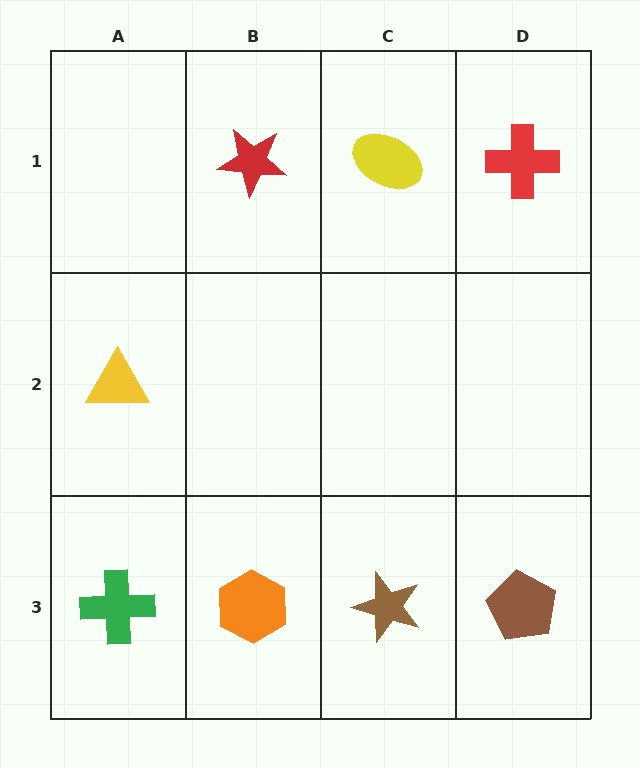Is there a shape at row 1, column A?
No, that cell is empty.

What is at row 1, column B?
A red star.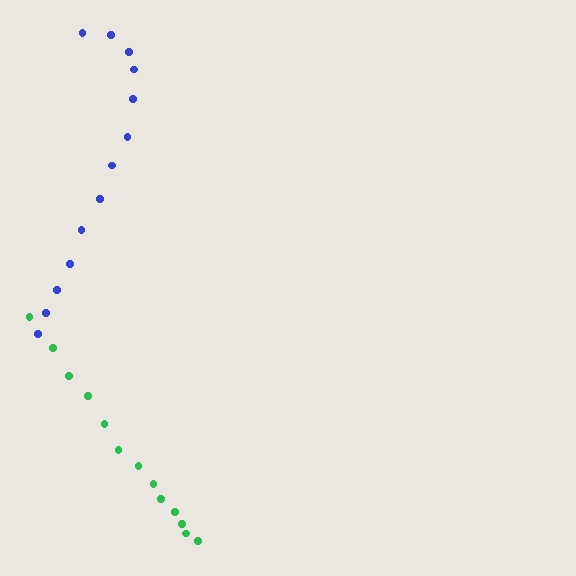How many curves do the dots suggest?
There are 2 distinct paths.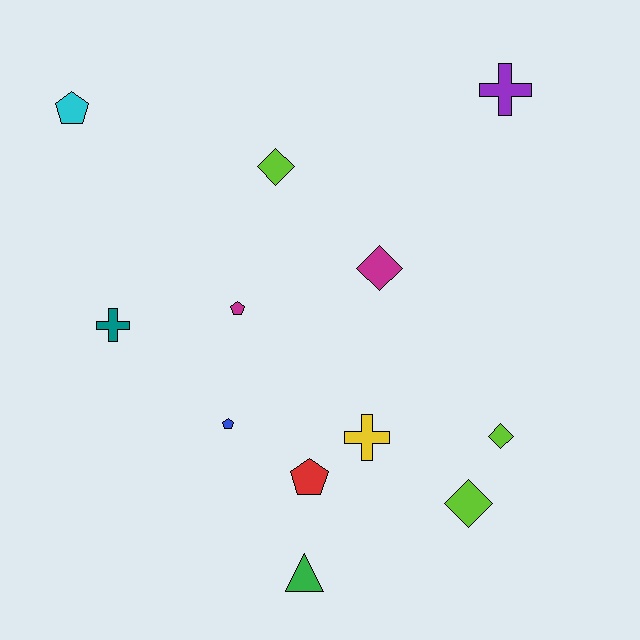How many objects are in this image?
There are 12 objects.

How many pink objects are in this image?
There are no pink objects.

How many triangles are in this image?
There is 1 triangle.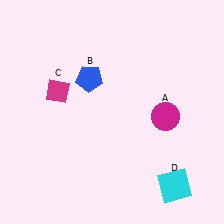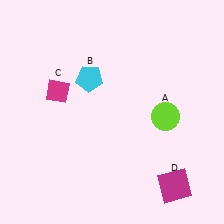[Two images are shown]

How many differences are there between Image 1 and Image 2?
There are 3 differences between the two images.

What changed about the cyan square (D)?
In Image 1, D is cyan. In Image 2, it changed to magenta.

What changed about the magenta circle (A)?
In Image 1, A is magenta. In Image 2, it changed to lime.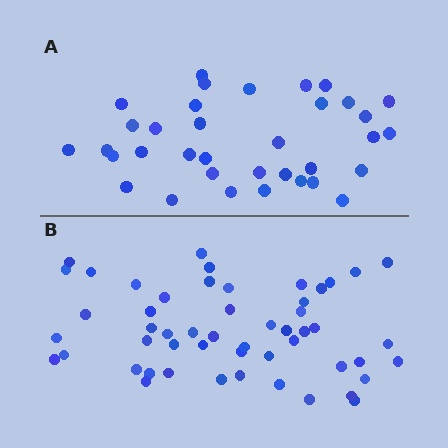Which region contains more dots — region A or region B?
Region B (the bottom region) has more dots.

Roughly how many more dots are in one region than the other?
Region B has approximately 15 more dots than region A.